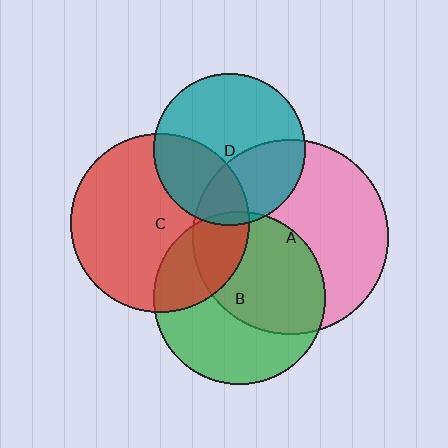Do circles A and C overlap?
Yes.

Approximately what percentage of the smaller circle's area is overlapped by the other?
Approximately 20%.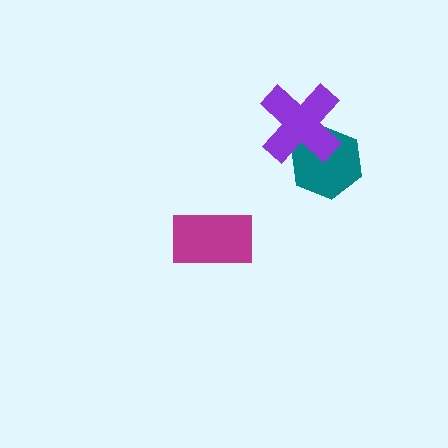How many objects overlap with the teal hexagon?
1 object overlaps with the teal hexagon.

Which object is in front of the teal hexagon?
The purple cross is in front of the teal hexagon.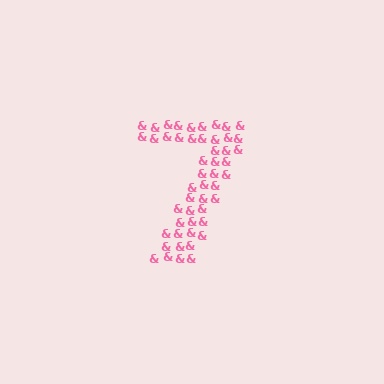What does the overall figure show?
The overall figure shows the digit 7.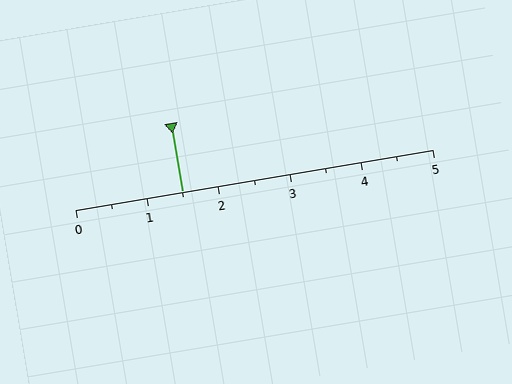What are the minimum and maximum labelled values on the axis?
The axis runs from 0 to 5.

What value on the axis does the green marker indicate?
The marker indicates approximately 1.5.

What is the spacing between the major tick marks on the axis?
The major ticks are spaced 1 apart.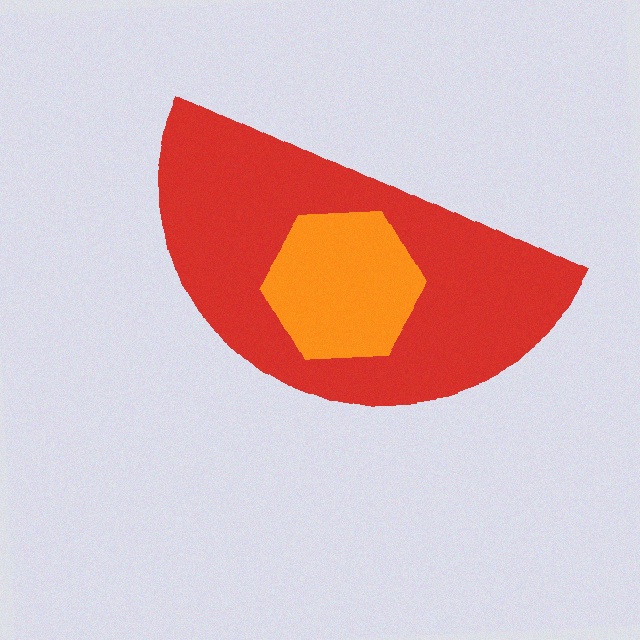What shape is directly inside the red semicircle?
The orange hexagon.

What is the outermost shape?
The red semicircle.